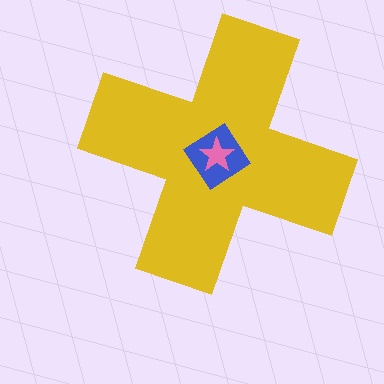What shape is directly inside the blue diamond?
The pink star.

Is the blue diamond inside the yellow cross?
Yes.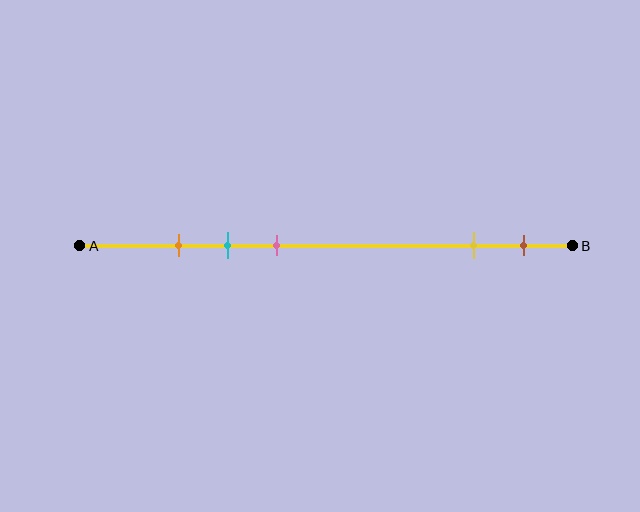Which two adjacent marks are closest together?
The orange and cyan marks are the closest adjacent pair.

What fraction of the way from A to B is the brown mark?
The brown mark is approximately 90% (0.9) of the way from A to B.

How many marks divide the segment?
There are 5 marks dividing the segment.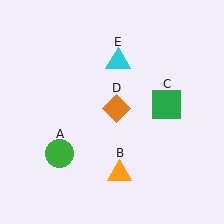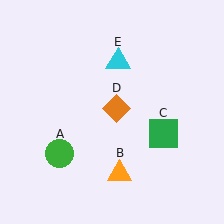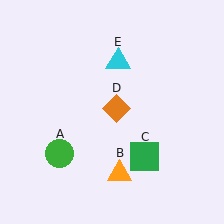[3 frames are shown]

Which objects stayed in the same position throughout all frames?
Green circle (object A) and orange triangle (object B) and orange diamond (object D) and cyan triangle (object E) remained stationary.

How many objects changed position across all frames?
1 object changed position: green square (object C).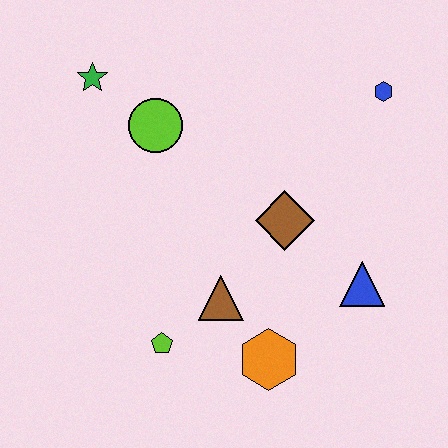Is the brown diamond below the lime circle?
Yes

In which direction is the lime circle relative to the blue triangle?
The lime circle is to the left of the blue triangle.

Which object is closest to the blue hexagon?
The brown diamond is closest to the blue hexagon.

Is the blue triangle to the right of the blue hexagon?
No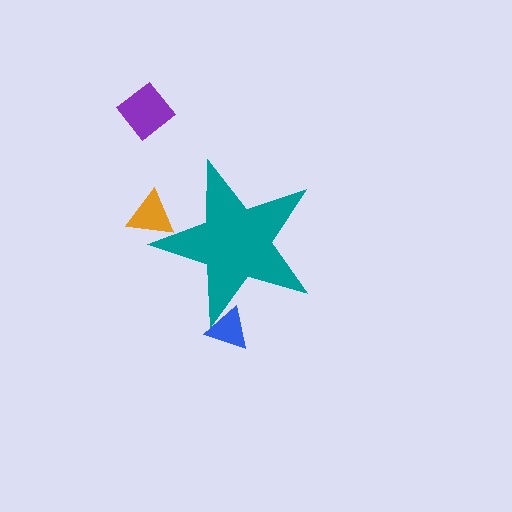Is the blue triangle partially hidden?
Yes, the blue triangle is partially hidden behind the teal star.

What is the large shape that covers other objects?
A teal star.